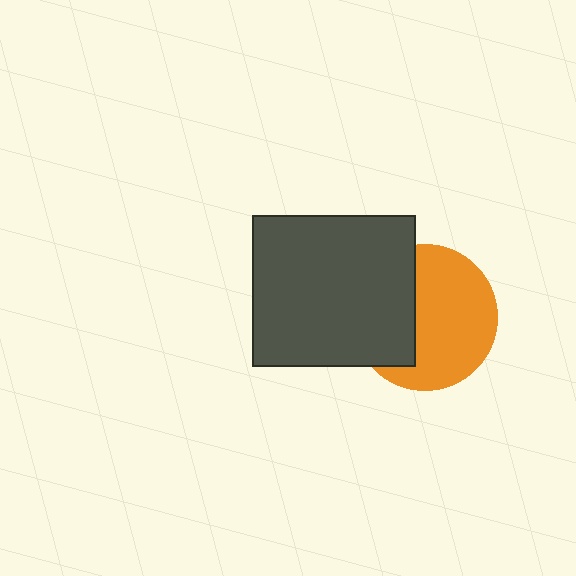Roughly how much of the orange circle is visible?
About half of it is visible (roughly 62%).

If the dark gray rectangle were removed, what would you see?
You would see the complete orange circle.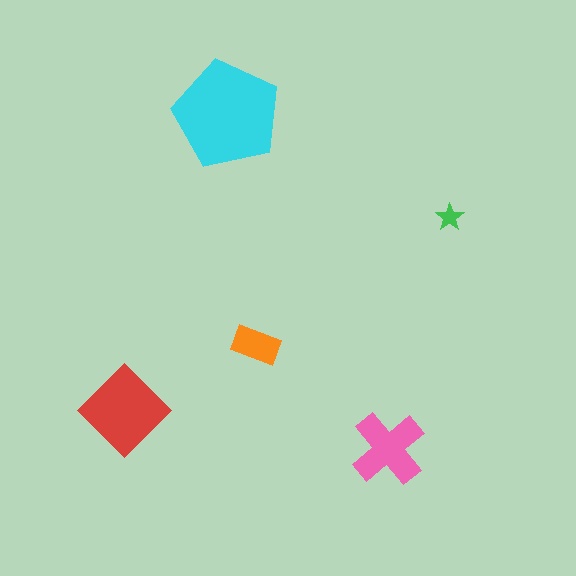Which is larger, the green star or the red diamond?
The red diamond.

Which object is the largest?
The cyan pentagon.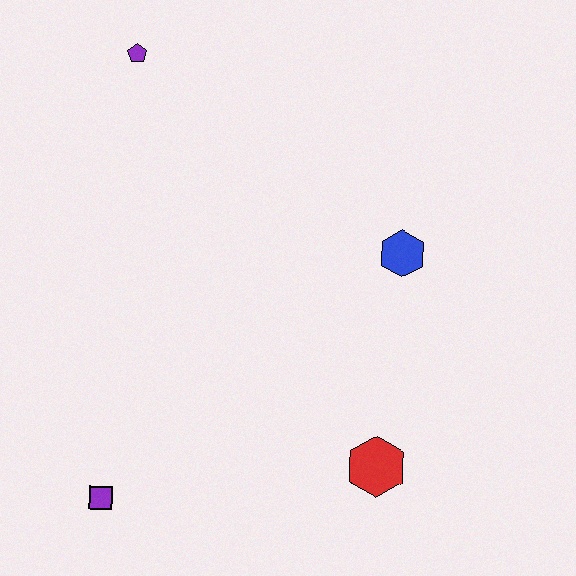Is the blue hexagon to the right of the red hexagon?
Yes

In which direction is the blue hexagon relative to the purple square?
The blue hexagon is to the right of the purple square.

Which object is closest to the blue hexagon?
The red hexagon is closest to the blue hexagon.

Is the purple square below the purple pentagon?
Yes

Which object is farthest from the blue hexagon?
The purple square is farthest from the blue hexagon.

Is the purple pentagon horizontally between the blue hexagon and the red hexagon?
No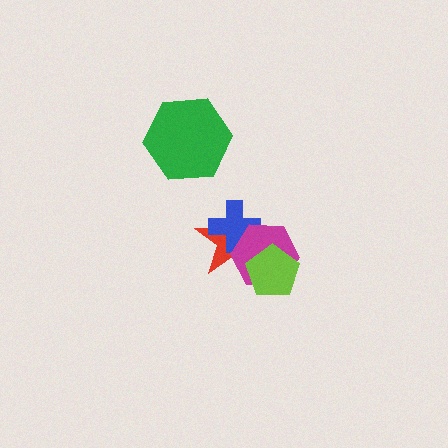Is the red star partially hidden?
Yes, it is partially covered by another shape.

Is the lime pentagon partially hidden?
No, no other shape covers it.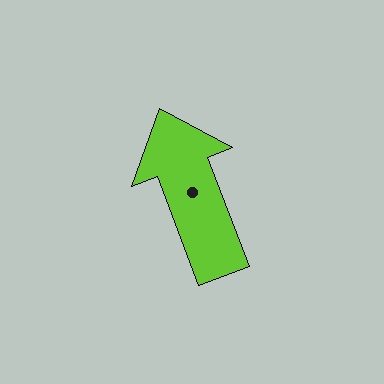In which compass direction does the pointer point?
North.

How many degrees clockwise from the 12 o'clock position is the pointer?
Approximately 339 degrees.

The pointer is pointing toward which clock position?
Roughly 11 o'clock.